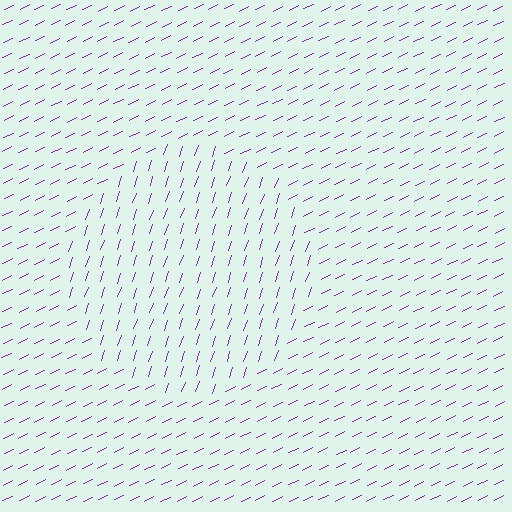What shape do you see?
I see a circle.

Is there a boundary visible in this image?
Yes, there is a texture boundary formed by a change in line orientation.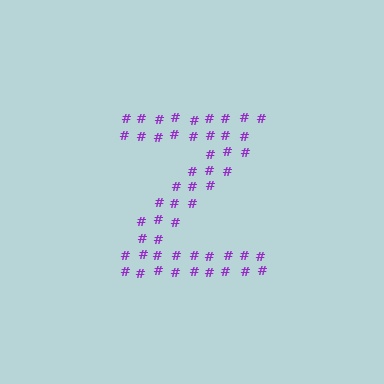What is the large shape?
The large shape is the letter Z.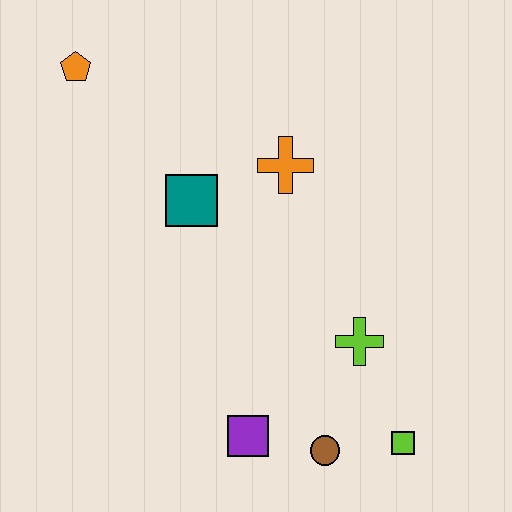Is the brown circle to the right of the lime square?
No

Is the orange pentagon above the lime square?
Yes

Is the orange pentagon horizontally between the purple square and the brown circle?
No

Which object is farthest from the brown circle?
The orange pentagon is farthest from the brown circle.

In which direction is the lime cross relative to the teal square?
The lime cross is to the right of the teal square.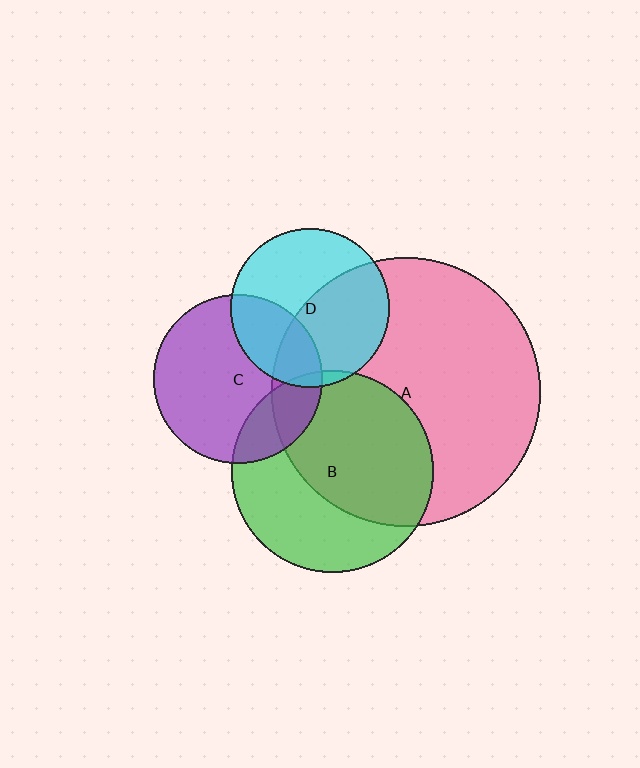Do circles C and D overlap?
Yes.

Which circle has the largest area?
Circle A (pink).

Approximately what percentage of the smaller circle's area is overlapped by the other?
Approximately 30%.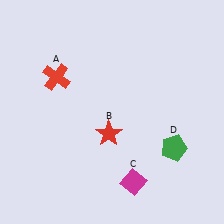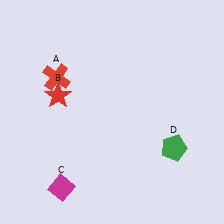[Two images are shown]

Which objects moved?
The objects that moved are: the red star (B), the magenta diamond (C).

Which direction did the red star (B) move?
The red star (B) moved left.